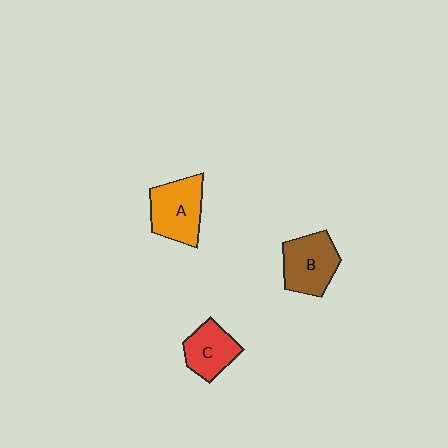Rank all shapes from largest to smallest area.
From largest to smallest: A (orange), B (brown), C (red).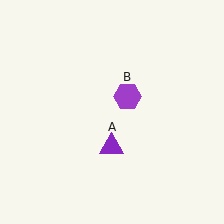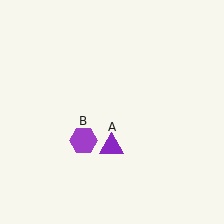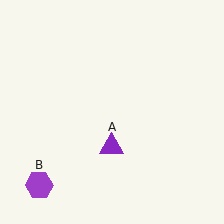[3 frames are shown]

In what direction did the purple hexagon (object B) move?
The purple hexagon (object B) moved down and to the left.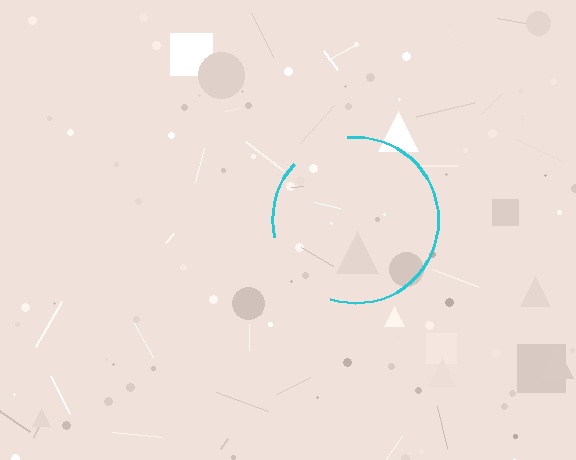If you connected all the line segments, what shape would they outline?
They would outline a circle.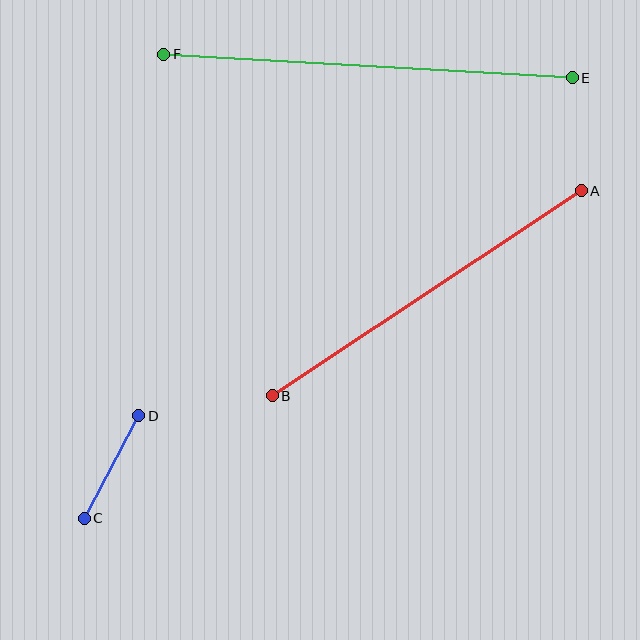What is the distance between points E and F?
The distance is approximately 409 pixels.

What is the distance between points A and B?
The distance is approximately 371 pixels.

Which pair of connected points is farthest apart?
Points E and F are farthest apart.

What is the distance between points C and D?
The distance is approximately 116 pixels.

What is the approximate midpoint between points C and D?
The midpoint is at approximately (111, 467) pixels.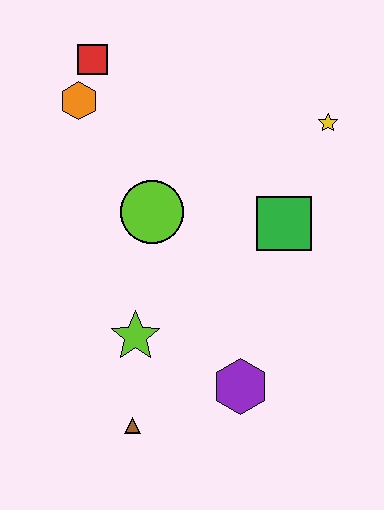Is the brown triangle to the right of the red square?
Yes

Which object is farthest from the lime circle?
The brown triangle is farthest from the lime circle.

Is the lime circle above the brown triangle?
Yes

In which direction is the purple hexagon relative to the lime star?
The purple hexagon is to the right of the lime star.